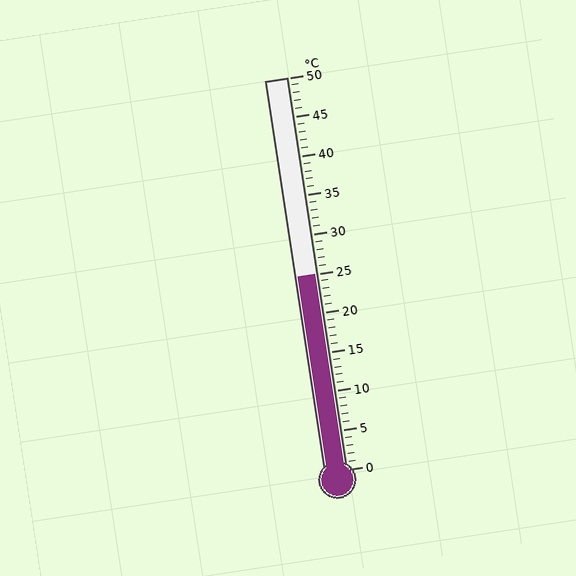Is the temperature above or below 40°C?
The temperature is below 40°C.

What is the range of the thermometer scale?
The thermometer scale ranges from 0°C to 50°C.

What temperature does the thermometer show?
The thermometer shows approximately 25°C.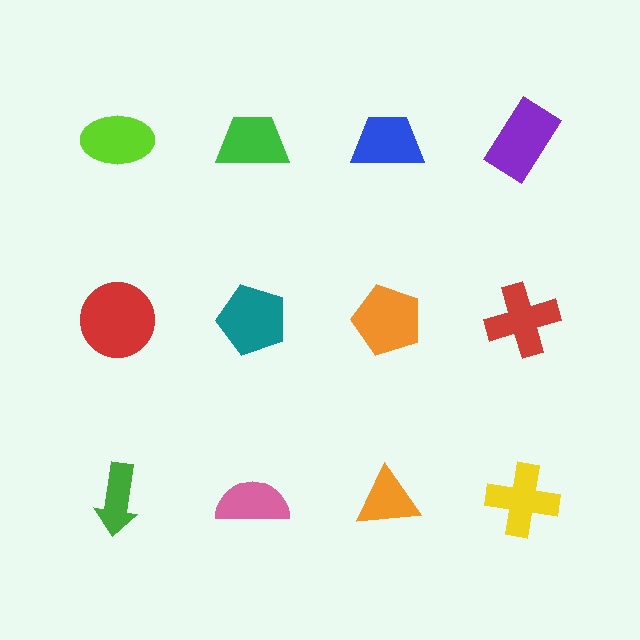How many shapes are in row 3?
4 shapes.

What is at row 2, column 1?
A red circle.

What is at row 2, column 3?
An orange pentagon.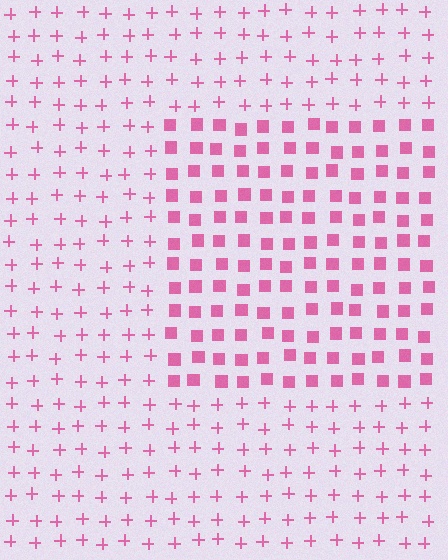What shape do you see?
I see a rectangle.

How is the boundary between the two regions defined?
The boundary is defined by a change in element shape: squares inside vs. plus signs outside. All elements share the same color and spacing.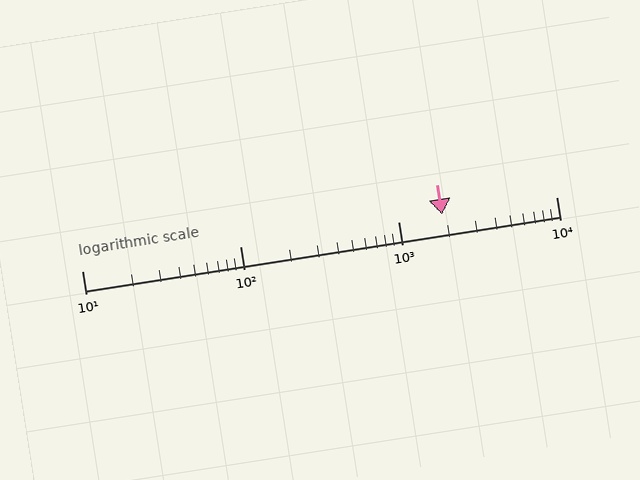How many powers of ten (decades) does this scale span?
The scale spans 3 decades, from 10 to 10000.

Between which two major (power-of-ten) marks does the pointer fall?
The pointer is between 1000 and 10000.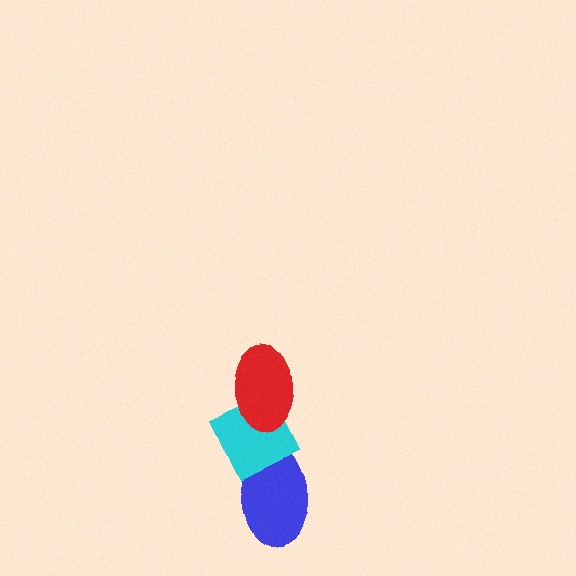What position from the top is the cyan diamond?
The cyan diamond is 2nd from the top.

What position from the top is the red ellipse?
The red ellipse is 1st from the top.